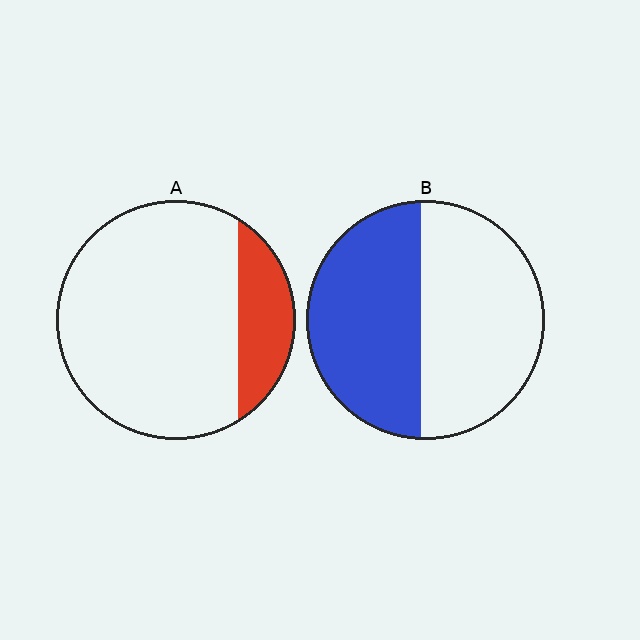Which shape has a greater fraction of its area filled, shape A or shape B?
Shape B.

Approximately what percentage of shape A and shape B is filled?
A is approximately 20% and B is approximately 50%.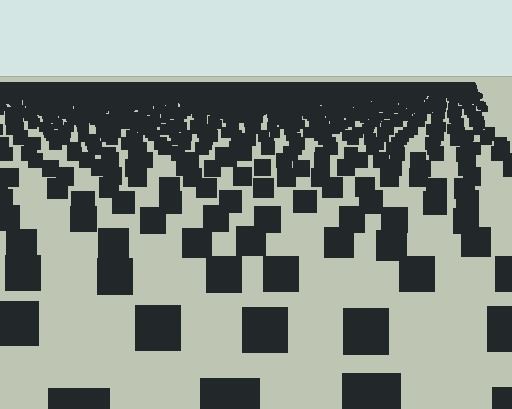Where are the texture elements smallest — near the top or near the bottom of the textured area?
Near the top.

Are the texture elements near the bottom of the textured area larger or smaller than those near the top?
Larger. Near the bottom, elements are closer to the viewer and appear at a bigger on-screen size.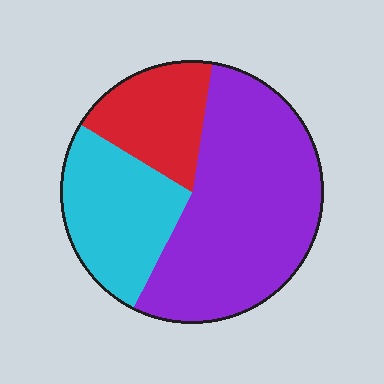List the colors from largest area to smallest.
From largest to smallest: purple, cyan, red.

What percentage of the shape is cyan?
Cyan takes up about one quarter (1/4) of the shape.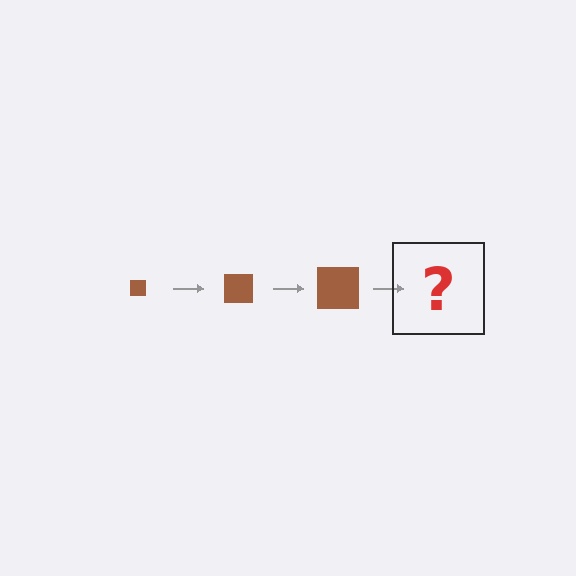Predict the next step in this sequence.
The next step is a brown square, larger than the previous one.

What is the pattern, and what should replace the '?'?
The pattern is that the square gets progressively larger each step. The '?' should be a brown square, larger than the previous one.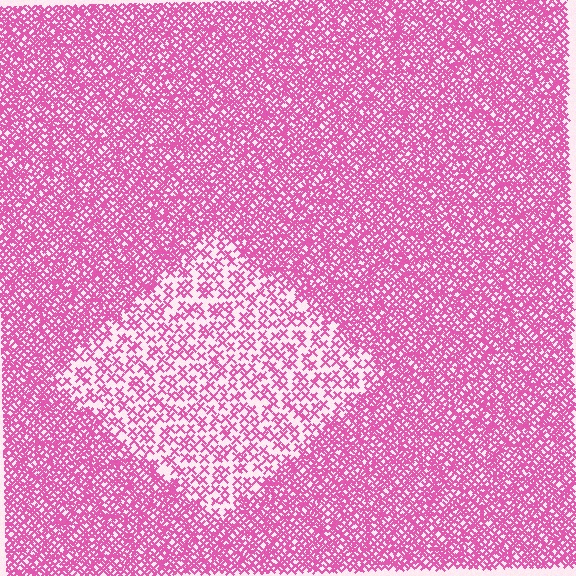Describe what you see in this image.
The image contains small pink elements arranged at two different densities. A diamond-shaped region is visible where the elements are less densely packed than the surrounding area.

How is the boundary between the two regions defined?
The boundary is defined by a change in element density (approximately 2.3x ratio). All elements are the same color, size, and shape.